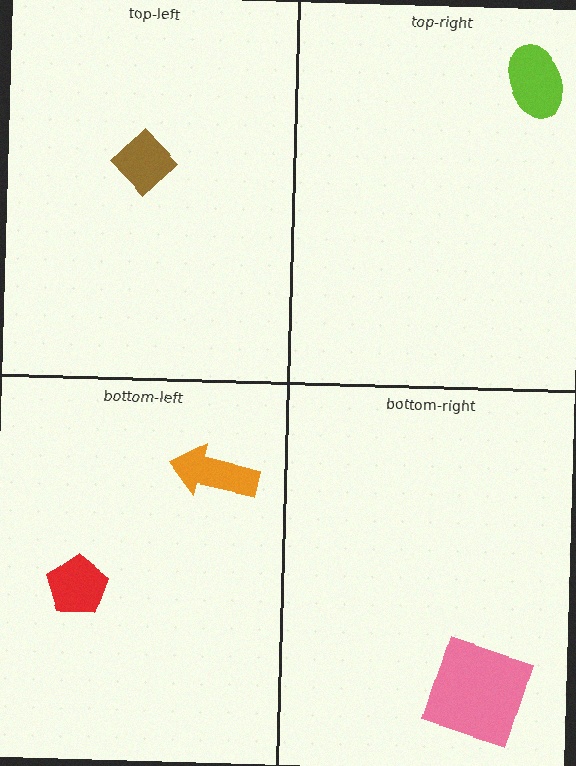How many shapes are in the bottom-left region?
2.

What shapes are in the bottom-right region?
The pink square.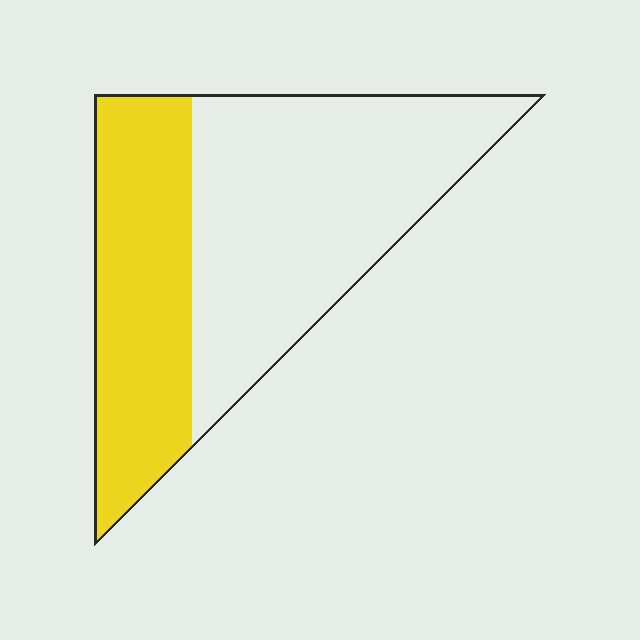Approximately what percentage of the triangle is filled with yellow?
Approximately 40%.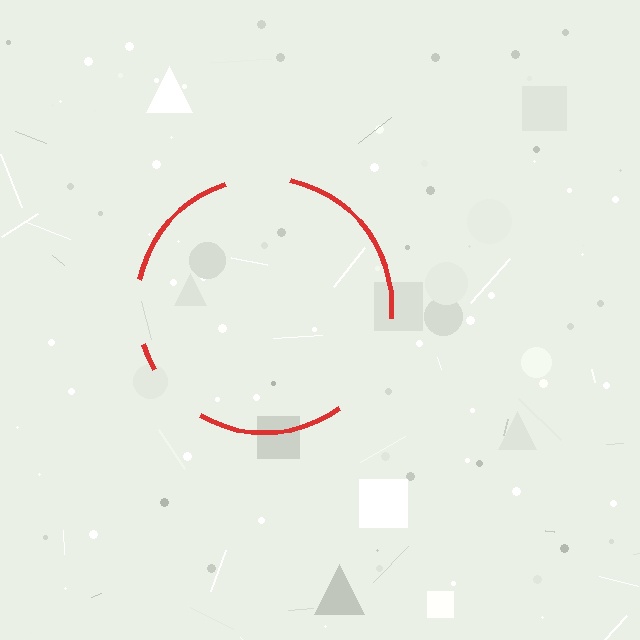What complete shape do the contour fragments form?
The contour fragments form a circle.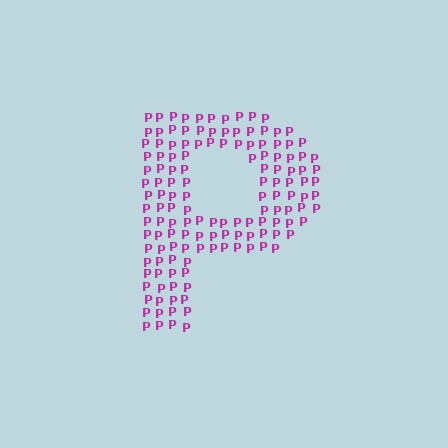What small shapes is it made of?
It is made of small letter P's.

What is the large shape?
The large shape is the letter P.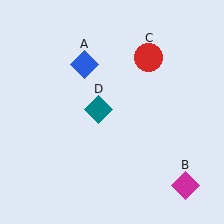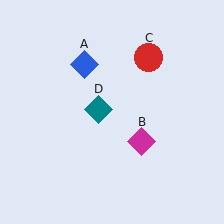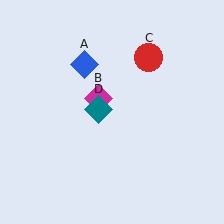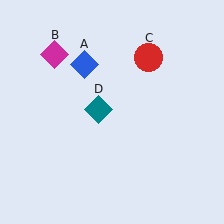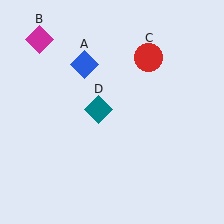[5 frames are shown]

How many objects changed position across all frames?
1 object changed position: magenta diamond (object B).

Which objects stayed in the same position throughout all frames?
Blue diamond (object A) and red circle (object C) and teal diamond (object D) remained stationary.